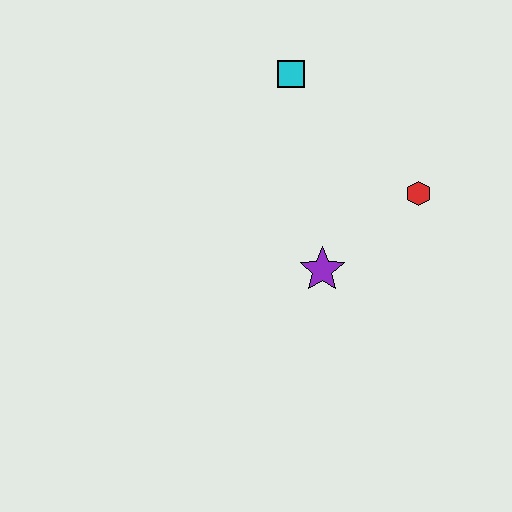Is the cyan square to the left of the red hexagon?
Yes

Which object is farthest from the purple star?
The cyan square is farthest from the purple star.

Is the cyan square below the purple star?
No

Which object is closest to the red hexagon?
The purple star is closest to the red hexagon.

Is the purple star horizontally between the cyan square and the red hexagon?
Yes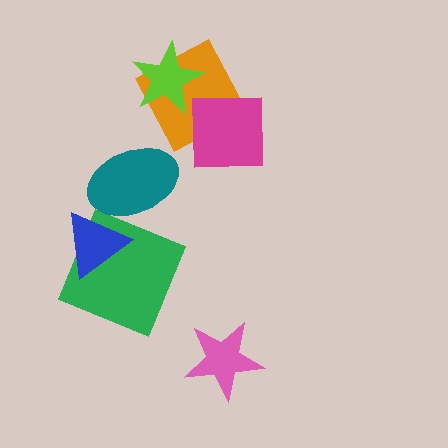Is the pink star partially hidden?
No, no other shape covers it.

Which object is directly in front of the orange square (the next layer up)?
The lime star is directly in front of the orange square.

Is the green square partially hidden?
Yes, it is partially covered by another shape.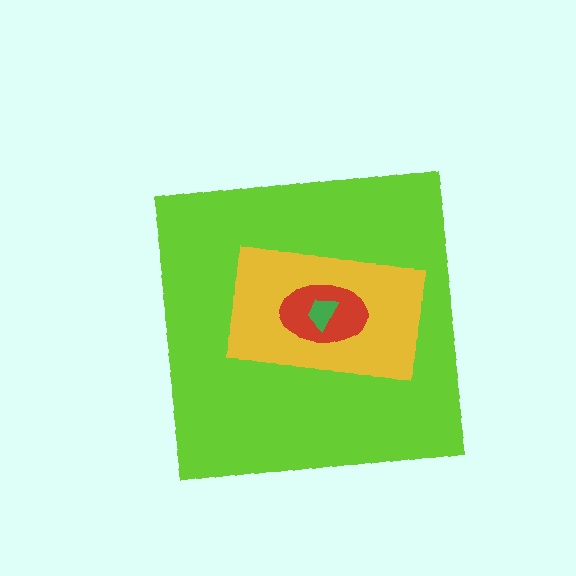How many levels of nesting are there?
4.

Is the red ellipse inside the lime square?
Yes.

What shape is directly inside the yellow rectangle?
The red ellipse.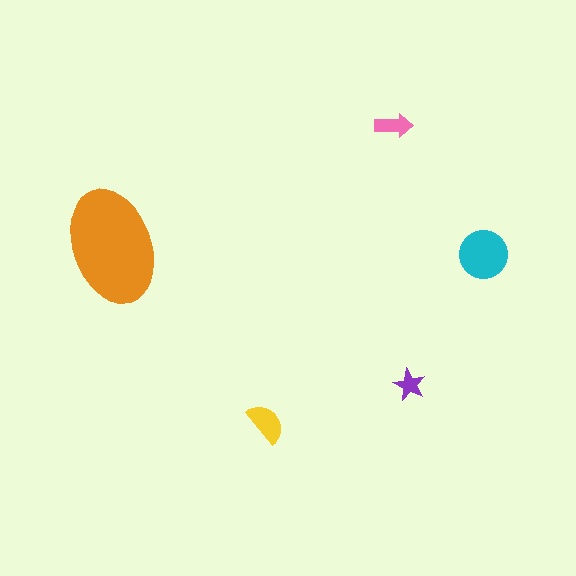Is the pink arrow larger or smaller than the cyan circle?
Smaller.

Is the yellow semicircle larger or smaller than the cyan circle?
Smaller.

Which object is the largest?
The orange ellipse.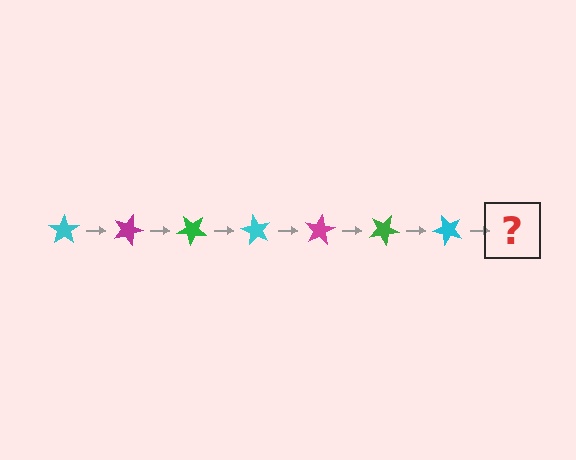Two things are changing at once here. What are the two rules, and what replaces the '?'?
The two rules are that it rotates 20 degrees each step and the color cycles through cyan, magenta, and green. The '?' should be a magenta star, rotated 140 degrees from the start.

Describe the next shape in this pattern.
It should be a magenta star, rotated 140 degrees from the start.